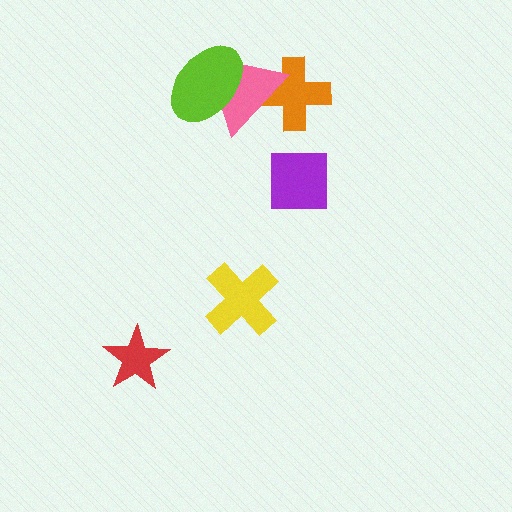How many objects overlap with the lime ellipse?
1 object overlaps with the lime ellipse.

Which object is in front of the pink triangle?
The lime ellipse is in front of the pink triangle.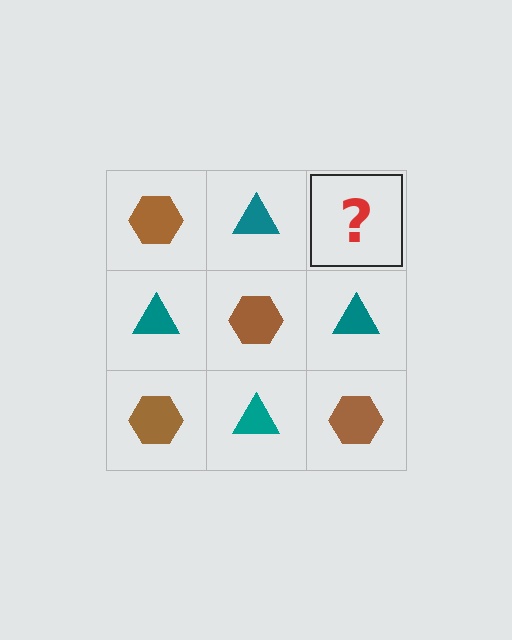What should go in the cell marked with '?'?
The missing cell should contain a brown hexagon.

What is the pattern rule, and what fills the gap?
The rule is that it alternates brown hexagon and teal triangle in a checkerboard pattern. The gap should be filled with a brown hexagon.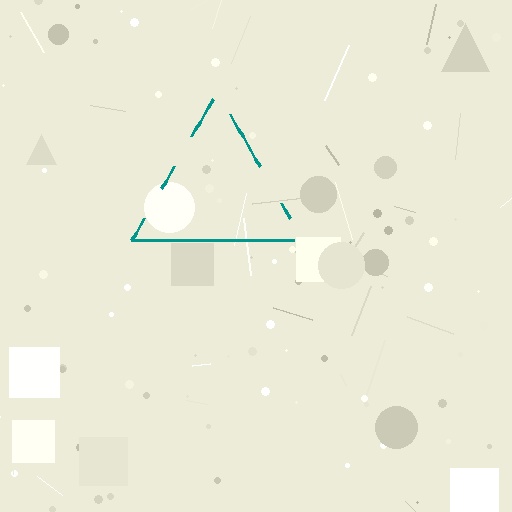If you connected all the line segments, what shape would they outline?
They would outline a triangle.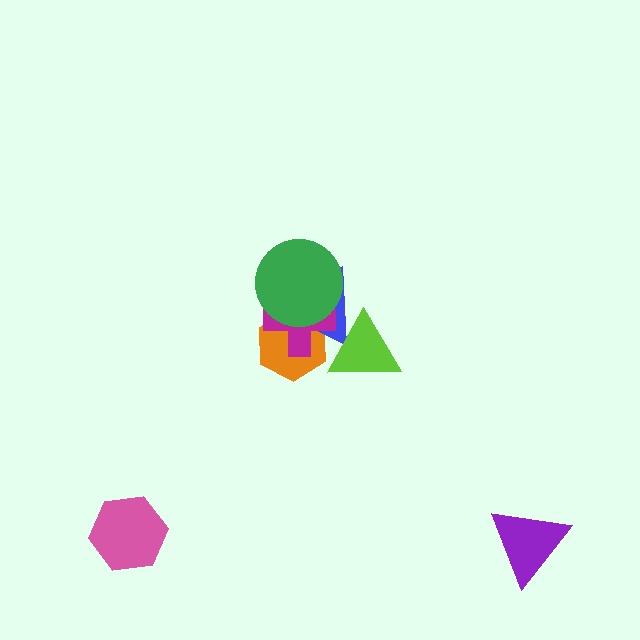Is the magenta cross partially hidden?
Yes, it is partially covered by another shape.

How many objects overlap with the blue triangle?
4 objects overlap with the blue triangle.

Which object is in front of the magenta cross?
The green circle is in front of the magenta cross.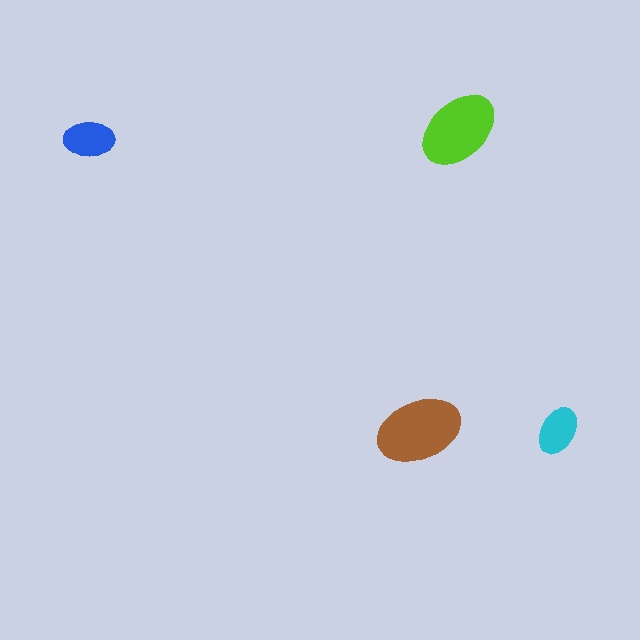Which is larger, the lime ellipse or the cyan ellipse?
The lime one.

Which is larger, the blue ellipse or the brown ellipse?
The brown one.